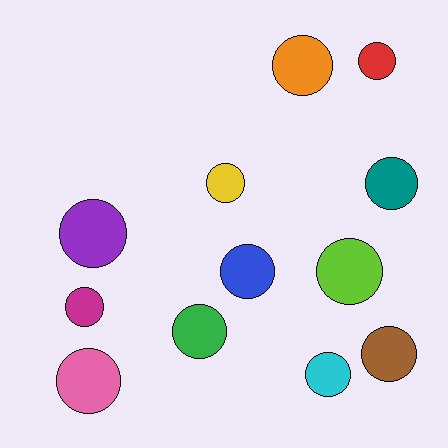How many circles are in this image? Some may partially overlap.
There are 12 circles.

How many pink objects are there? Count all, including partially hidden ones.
There is 1 pink object.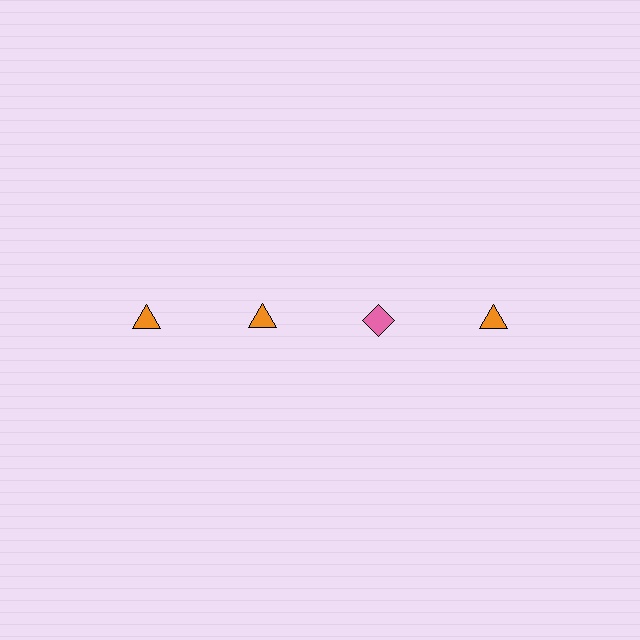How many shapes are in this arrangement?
There are 4 shapes arranged in a grid pattern.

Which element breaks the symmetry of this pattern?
The pink diamond in the top row, center column breaks the symmetry. All other shapes are orange triangles.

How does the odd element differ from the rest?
It differs in both color (pink instead of orange) and shape (diamond instead of triangle).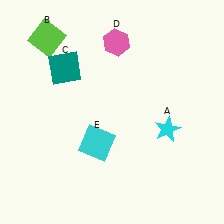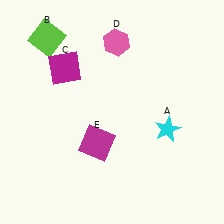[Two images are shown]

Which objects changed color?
C changed from teal to magenta. E changed from cyan to magenta.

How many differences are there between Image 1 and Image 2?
There are 2 differences between the two images.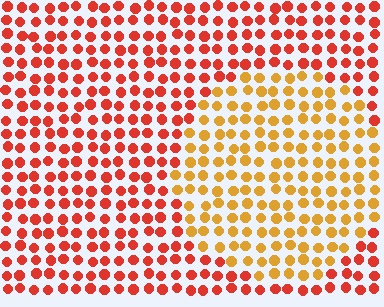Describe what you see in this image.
The image is filled with small red elements in a uniform arrangement. A circle-shaped region is visible where the elements are tinted to a slightly different hue, forming a subtle color boundary.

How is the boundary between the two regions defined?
The boundary is defined purely by a slight shift in hue (about 36 degrees). Spacing, size, and orientation are identical on both sides.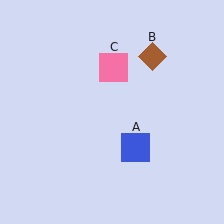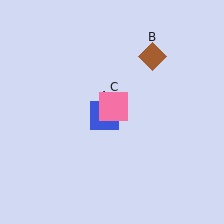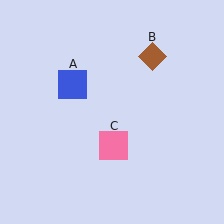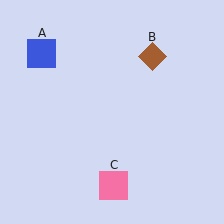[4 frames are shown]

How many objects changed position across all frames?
2 objects changed position: blue square (object A), pink square (object C).